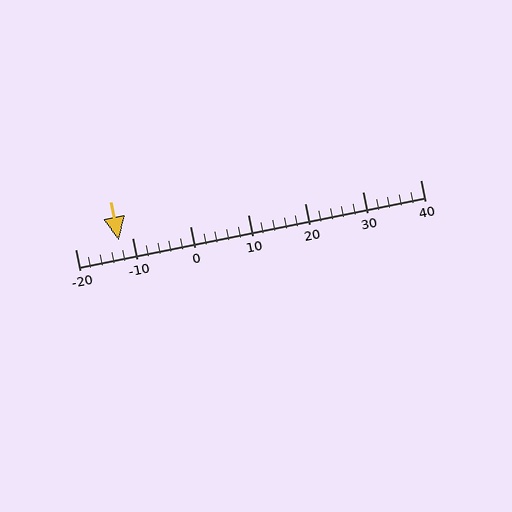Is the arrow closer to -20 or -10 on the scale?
The arrow is closer to -10.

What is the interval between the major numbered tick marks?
The major tick marks are spaced 10 units apart.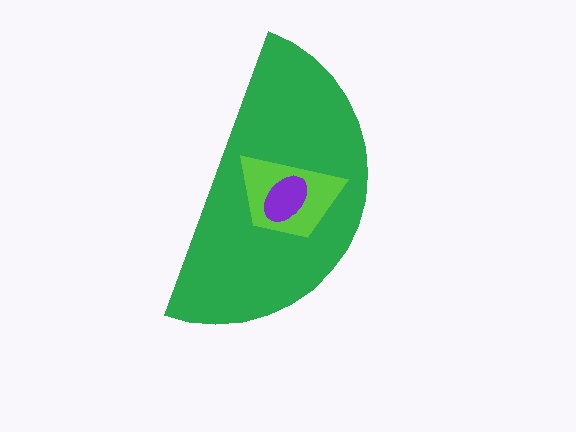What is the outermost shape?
The green semicircle.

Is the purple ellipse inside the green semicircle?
Yes.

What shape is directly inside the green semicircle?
The lime trapezoid.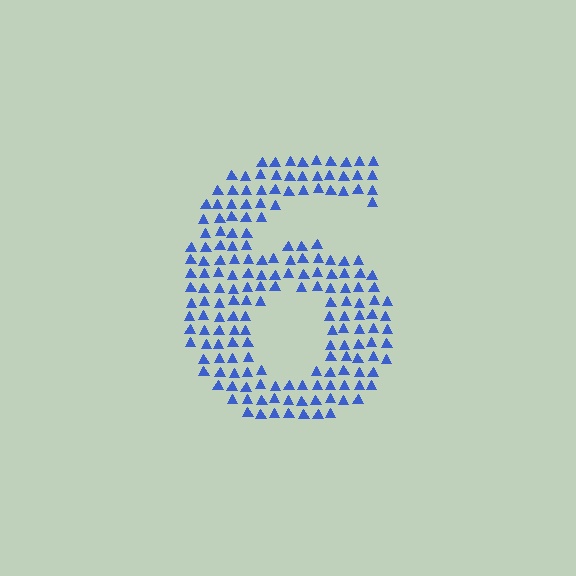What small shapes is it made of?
It is made of small triangles.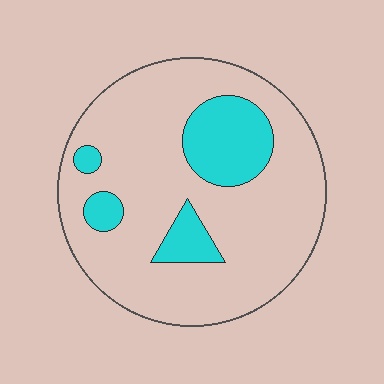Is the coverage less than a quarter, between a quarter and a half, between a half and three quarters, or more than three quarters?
Less than a quarter.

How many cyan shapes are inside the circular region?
4.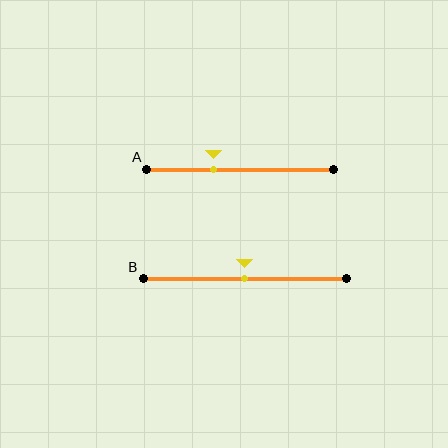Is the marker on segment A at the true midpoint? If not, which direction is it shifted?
No, the marker on segment A is shifted to the left by about 14% of the segment length.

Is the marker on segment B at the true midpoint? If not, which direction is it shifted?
Yes, the marker on segment B is at the true midpoint.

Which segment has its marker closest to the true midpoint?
Segment B has its marker closest to the true midpoint.